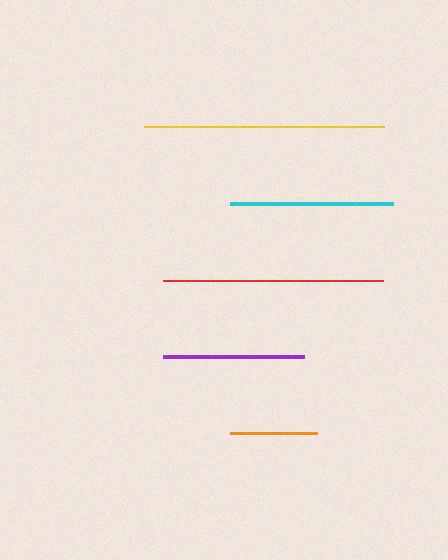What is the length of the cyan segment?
The cyan segment is approximately 163 pixels long.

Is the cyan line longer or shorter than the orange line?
The cyan line is longer than the orange line.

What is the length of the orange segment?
The orange segment is approximately 88 pixels long.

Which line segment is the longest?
The yellow line is the longest at approximately 239 pixels.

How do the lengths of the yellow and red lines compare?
The yellow and red lines are approximately the same length.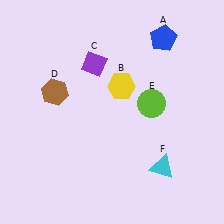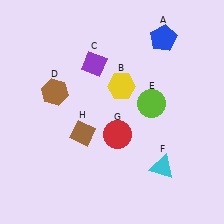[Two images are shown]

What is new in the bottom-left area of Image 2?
A brown diamond (H) was added in the bottom-left area of Image 2.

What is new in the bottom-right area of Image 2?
A red circle (G) was added in the bottom-right area of Image 2.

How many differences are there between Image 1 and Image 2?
There are 2 differences between the two images.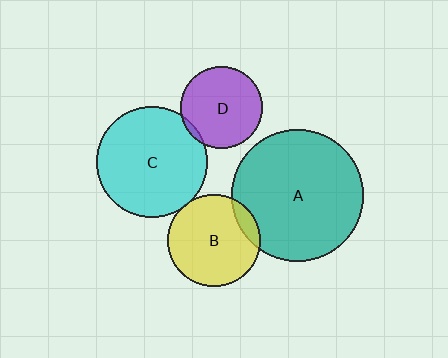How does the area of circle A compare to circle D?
Approximately 2.6 times.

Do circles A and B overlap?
Yes.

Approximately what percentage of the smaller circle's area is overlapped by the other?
Approximately 10%.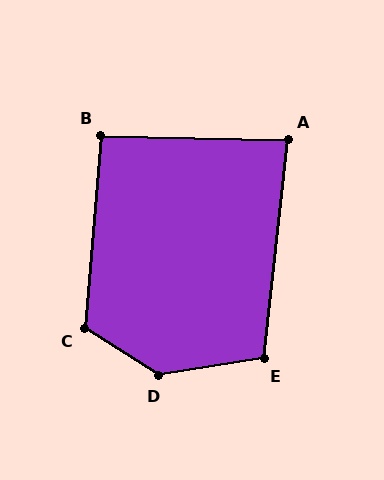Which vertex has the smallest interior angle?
A, at approximately 85 degrees.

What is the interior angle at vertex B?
Approximately 94 degrees (approximately right).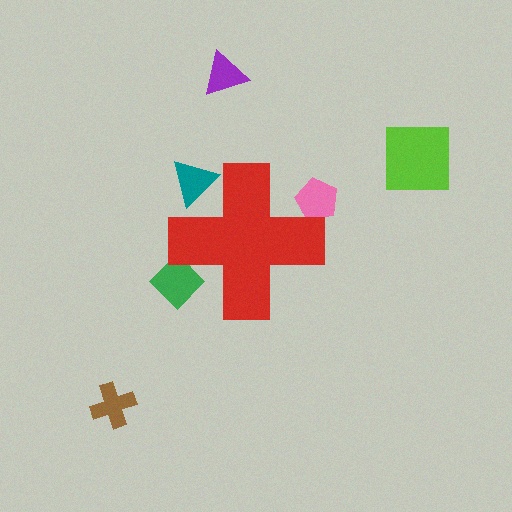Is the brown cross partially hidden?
No, the brown cross is fully visible.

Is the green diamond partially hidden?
Yes, the green diamond is partially hidden behind the red cross.